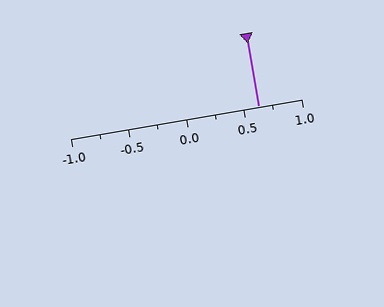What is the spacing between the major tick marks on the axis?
The major ticks are spaced 0.5 apart.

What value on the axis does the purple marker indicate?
The marker indicates approximately 0.62.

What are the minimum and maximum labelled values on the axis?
The axis runs from -1.0 to 1.0.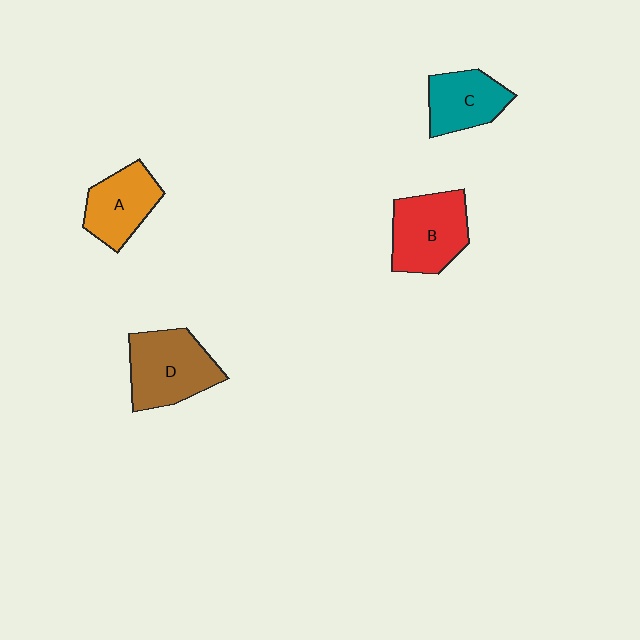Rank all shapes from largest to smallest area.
From largest to smallest: D (brown), B (red), A (orange), C (teal).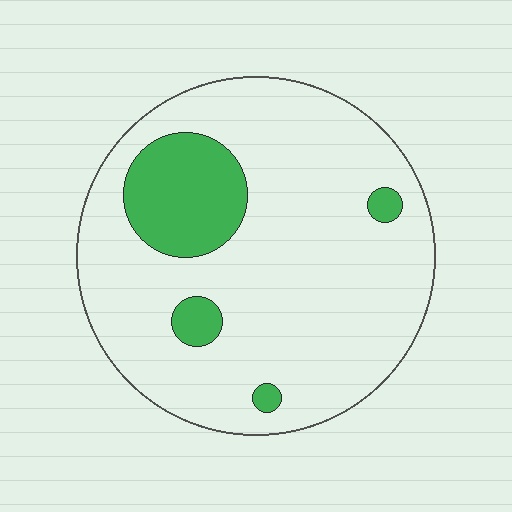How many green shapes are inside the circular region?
4.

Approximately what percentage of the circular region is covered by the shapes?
Approximately 15%.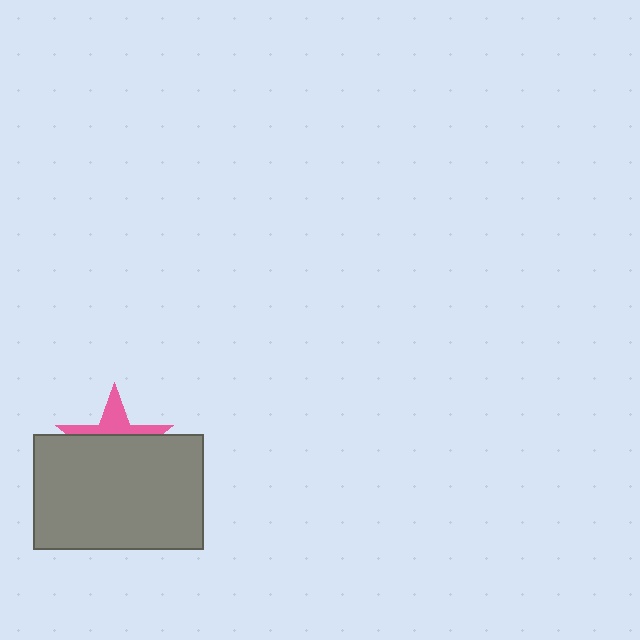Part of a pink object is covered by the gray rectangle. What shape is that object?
It is a star.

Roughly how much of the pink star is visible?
A small part of it is visible (roughly 34%).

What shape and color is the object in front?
The object in front is a gray rectangle.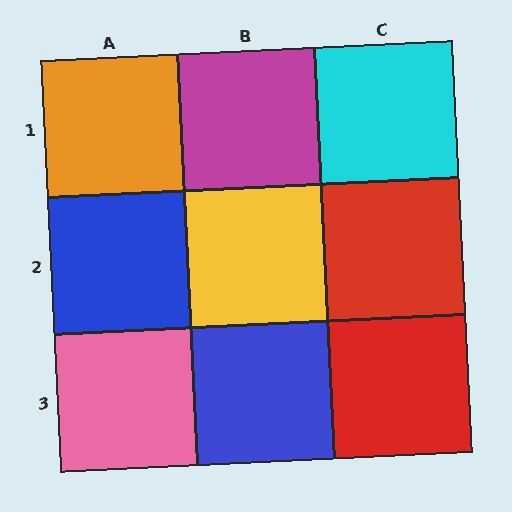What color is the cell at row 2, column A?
Blue.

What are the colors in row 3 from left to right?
Pink, blue, red.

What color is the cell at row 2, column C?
Red.